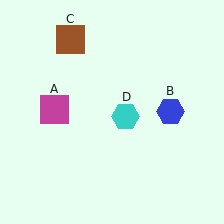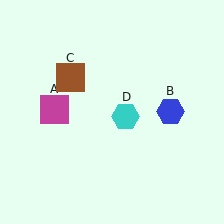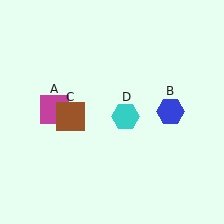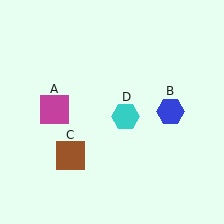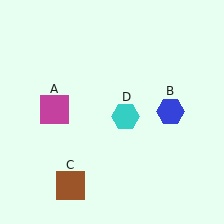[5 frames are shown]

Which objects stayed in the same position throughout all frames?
Magenta square (object A) and blue hexagon (object B) and cyan hexagon (object D) remained stationary.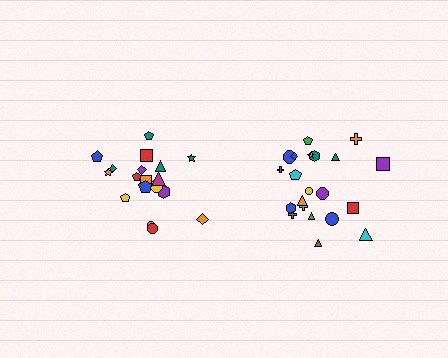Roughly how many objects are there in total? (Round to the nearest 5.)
Roughly 40 objects in total.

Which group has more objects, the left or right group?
The right group.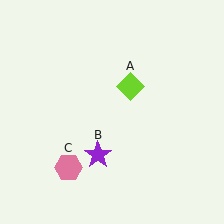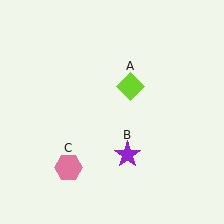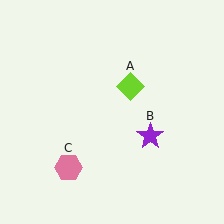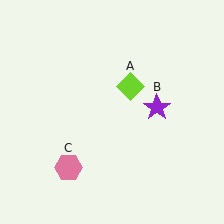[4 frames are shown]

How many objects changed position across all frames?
1 object changed position: purple star (object B).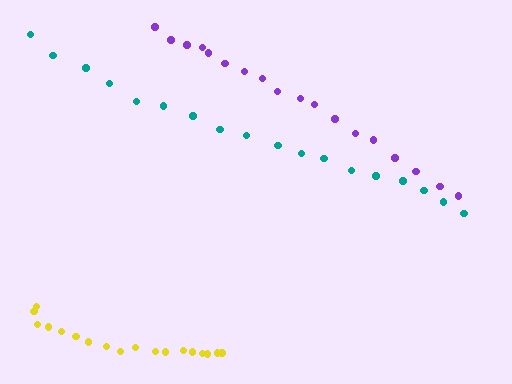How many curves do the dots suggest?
There are 3 distinct paths.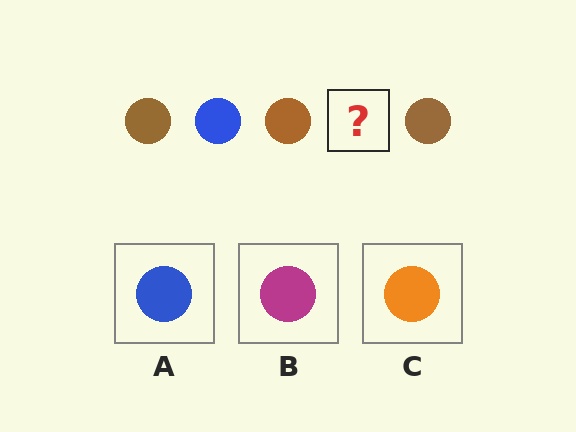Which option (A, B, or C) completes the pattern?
A.